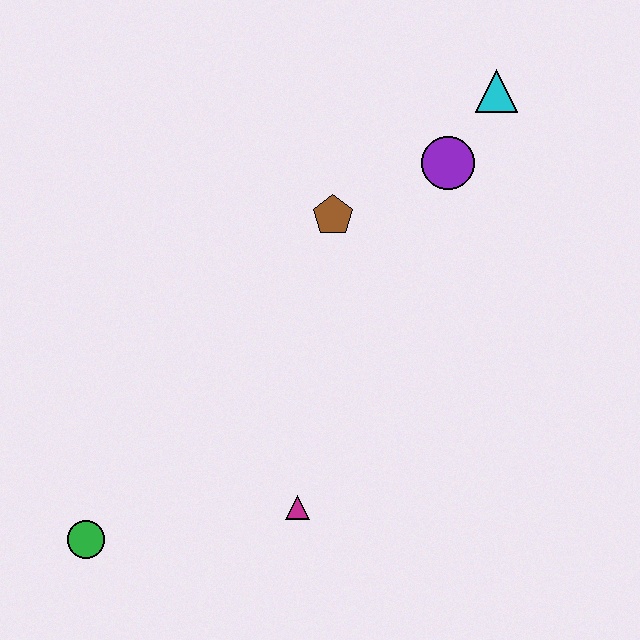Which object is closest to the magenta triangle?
The green circle is closest to the magenta triangle.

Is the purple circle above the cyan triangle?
No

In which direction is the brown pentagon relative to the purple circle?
The brown pentagon is to the left of the purple circle.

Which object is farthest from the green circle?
The cyan triangle is farthest from the green circle.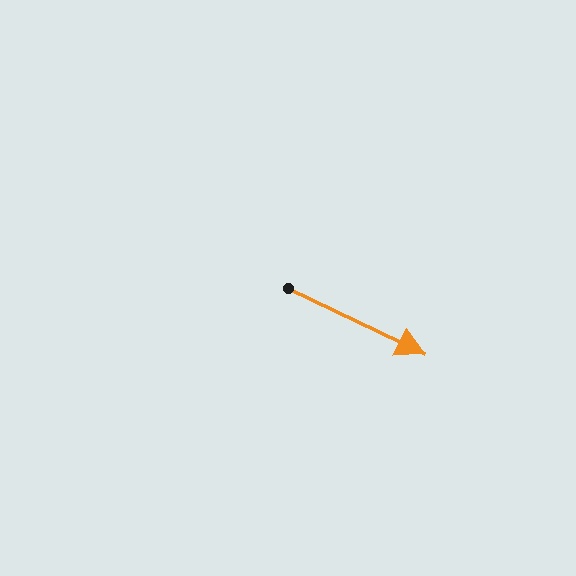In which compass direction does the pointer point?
Southeast.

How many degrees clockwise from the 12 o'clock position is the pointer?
Approximately 116 degrees.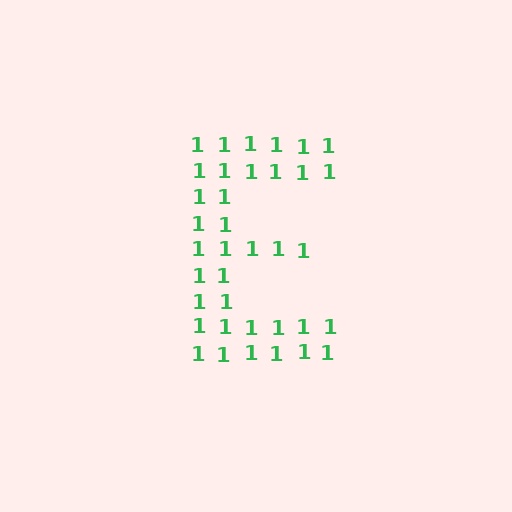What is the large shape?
The large shape is the letter E.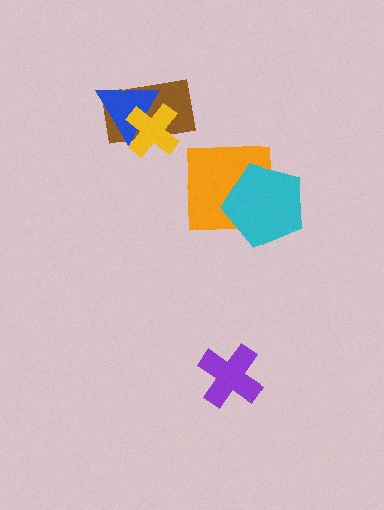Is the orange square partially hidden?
Yes, it is partially covered by another shape.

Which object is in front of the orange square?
The cyan pentagon is in front of the orange square.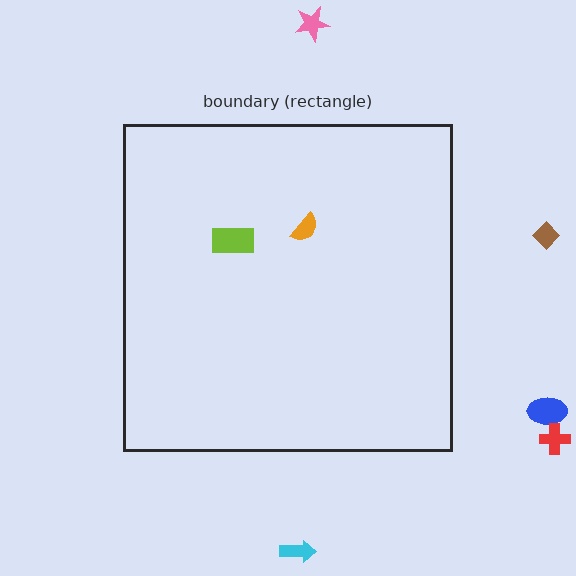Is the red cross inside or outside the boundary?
Outside.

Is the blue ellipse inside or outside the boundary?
Outside.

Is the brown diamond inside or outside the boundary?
Outside.